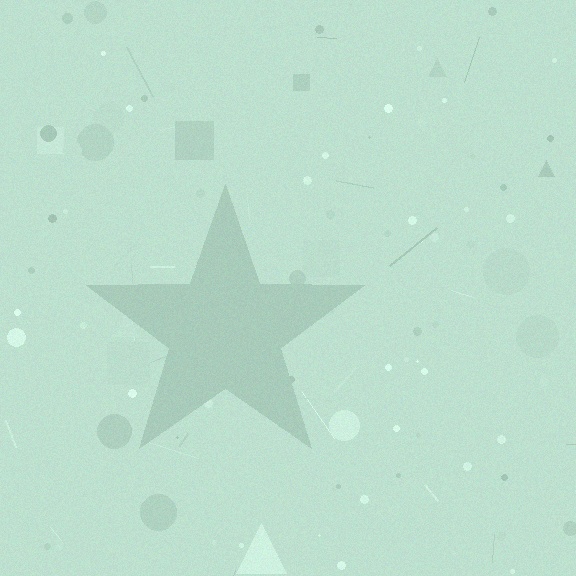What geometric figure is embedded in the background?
A star is embedded in the background.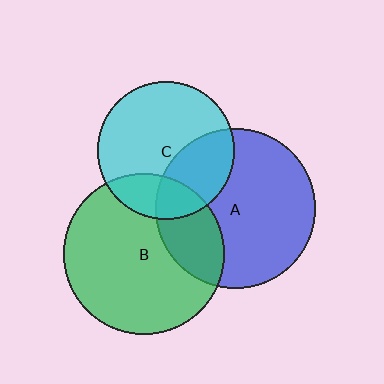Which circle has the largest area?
Circle B (green).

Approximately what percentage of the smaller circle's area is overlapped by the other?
Approximately 30%.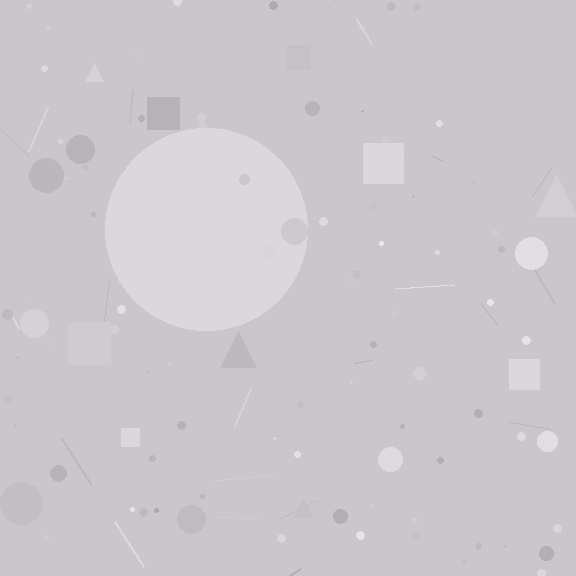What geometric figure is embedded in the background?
A circle is embedded in the background.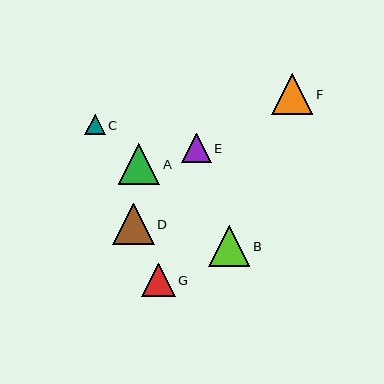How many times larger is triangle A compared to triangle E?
Triangle A is approximately 1.4 times the size of triangle E.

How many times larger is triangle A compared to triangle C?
Triangle A is approximately 2.0 times the size of triangle C.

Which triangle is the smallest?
Triangle C is the smallest with a size of approximately 20 pixels.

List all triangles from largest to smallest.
From largest to smallest: A, D, B, F, G, E, C.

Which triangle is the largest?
Triangle A is the largest with a size of approximately 41 pixels.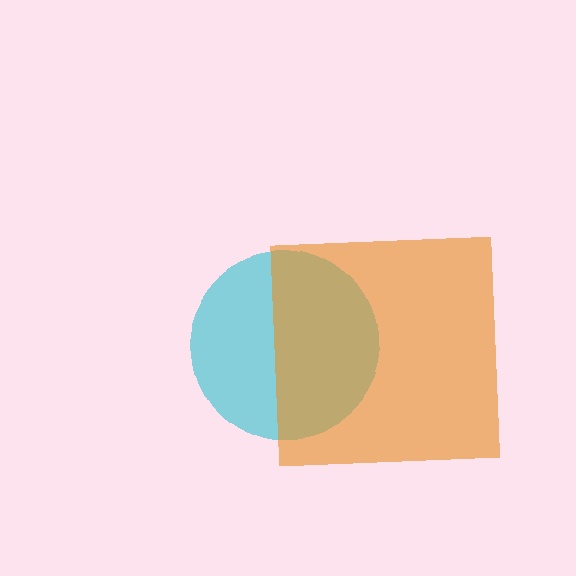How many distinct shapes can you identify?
There are 2 distinct shapes: a cyan circle, an orange square.